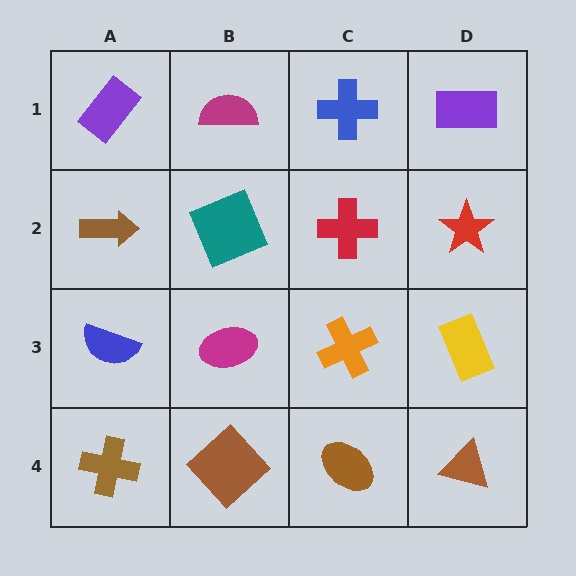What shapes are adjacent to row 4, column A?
A blue semicircle (row 3, column A), a brown diamond (row 4, column B).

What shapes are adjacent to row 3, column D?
A red star (row 2, column D), a brown triangle (row 4, column D), an orange cross (row 3, column C).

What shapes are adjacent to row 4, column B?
A magenta ellipse (row 3, column B), a brown cross (row 4, column A), a brown ellipse (row 4, column C).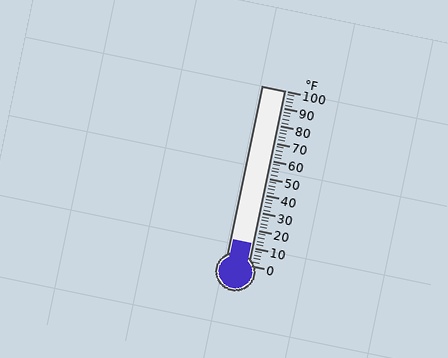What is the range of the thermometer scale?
The thermometer scale ranges from 0°F to 100°F.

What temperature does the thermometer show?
The thermometer shows approximately 12°F.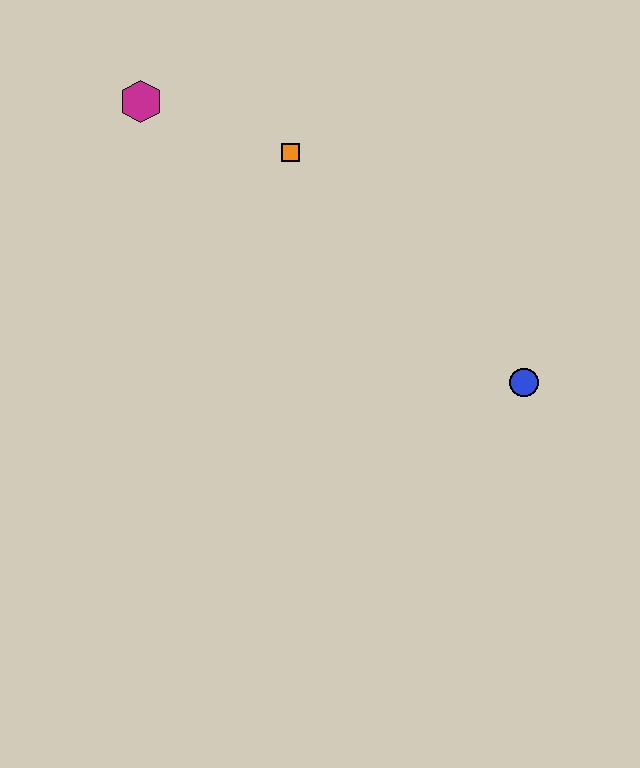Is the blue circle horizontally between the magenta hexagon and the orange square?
No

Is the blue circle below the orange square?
Yes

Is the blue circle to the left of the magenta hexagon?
No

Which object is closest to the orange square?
The magenta hexagon is closest to the orange square.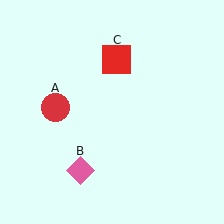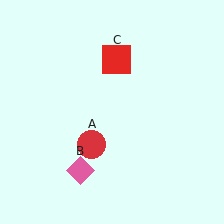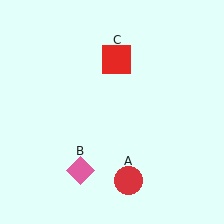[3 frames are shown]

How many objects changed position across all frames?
1 object changed position: red circle (object A).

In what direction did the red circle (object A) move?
The red circle (object A) moved down and to the right.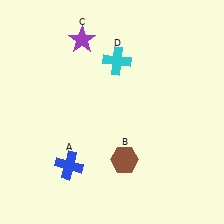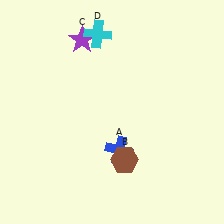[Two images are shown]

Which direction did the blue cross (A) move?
The blue cross (A) moved right.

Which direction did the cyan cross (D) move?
The cyan cross (D) moved up.